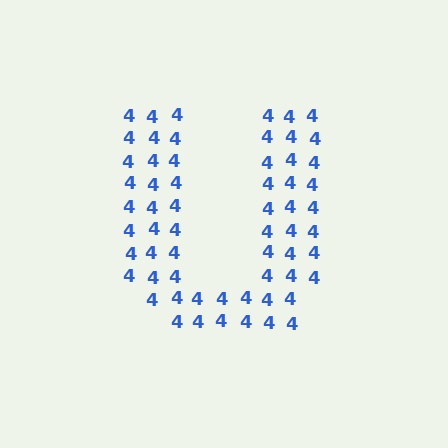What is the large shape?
The large shape is the letter U.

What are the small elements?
The small elements are digit 4's.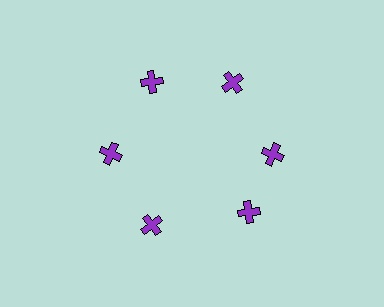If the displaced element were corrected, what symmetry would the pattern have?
It would have 6-fold rotational symmetry — the pattern would map onto itself every 60 degrees.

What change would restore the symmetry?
The symmetry would be restored by rotating it back into even spacing with its neighbors so that all 6 crosses sit at equal angles and equal distance from the center.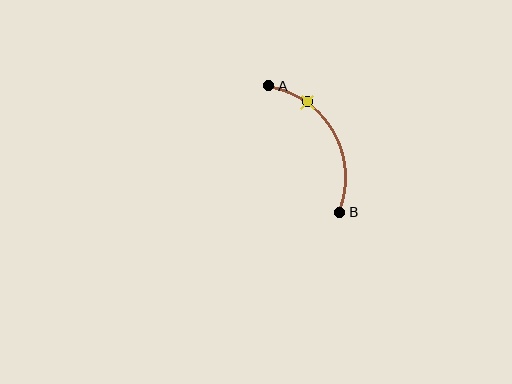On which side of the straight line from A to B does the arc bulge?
The arc bulges to the right of the straight line connecting A and B.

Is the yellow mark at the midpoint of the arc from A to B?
No. The yellow mark lies on the arc but is closer to endpoint A. The arc midpoint would be at the point on the curve equidistant along the arc from both A and B.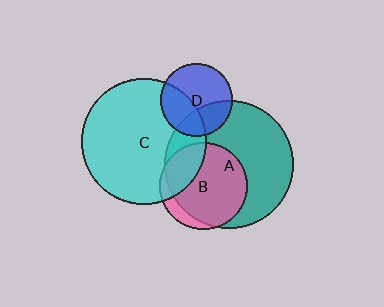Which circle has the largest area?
Circle A (teal).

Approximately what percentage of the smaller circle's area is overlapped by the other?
Approximately 30%.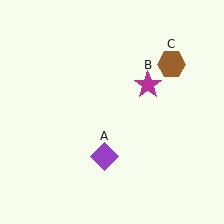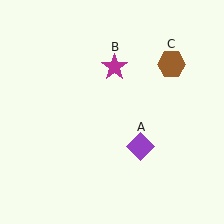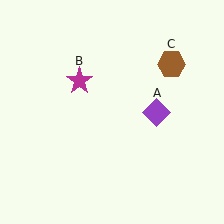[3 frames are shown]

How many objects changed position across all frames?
2 objects changed position: purple diamond (object A), magenta star (object B).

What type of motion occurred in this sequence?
The purple diamond (object A), magenta star (object B) rotated counterclockwise around the center of the scene.